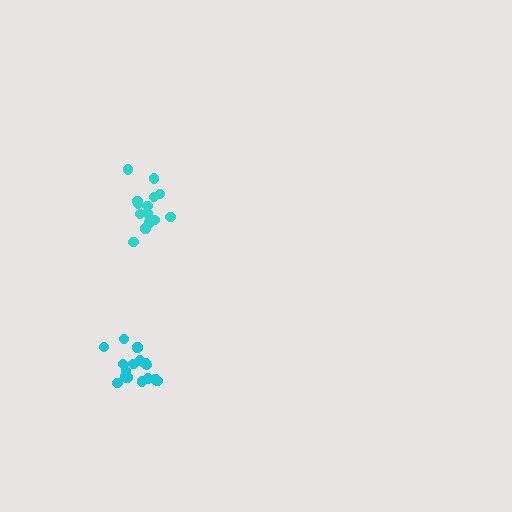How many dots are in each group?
Group 1: 17 dots, Group 2: 15 dots (32 total).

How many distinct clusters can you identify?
There are 2 distinct clusters.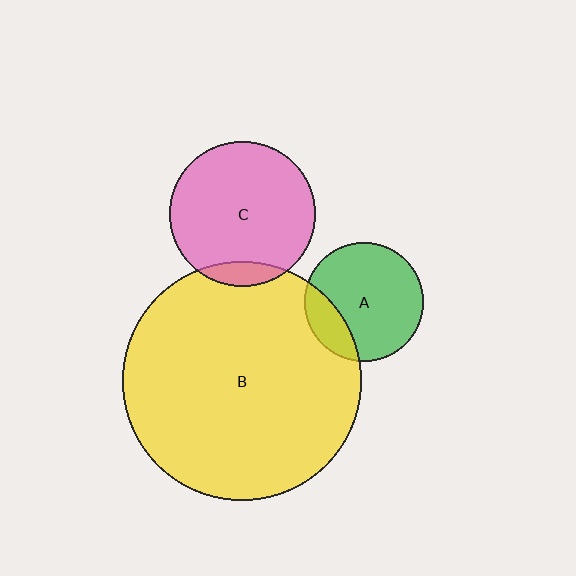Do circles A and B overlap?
Yes.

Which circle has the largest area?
Circle B (yellow).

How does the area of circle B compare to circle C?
Approximately 2.7 times.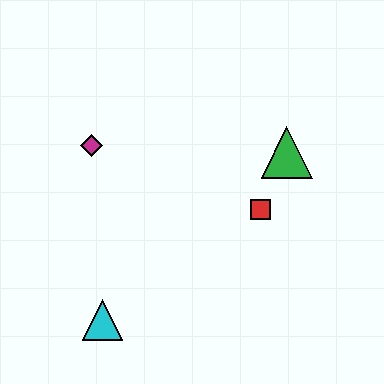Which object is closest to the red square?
The green triangle is closest to the red square.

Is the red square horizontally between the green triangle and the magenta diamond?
Yes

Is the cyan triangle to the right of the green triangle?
No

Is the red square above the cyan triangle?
Yes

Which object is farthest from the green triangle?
The cyan triangle is farthest from the green triangle.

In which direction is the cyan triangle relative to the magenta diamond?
The cyan triangle is below the magenta diamond.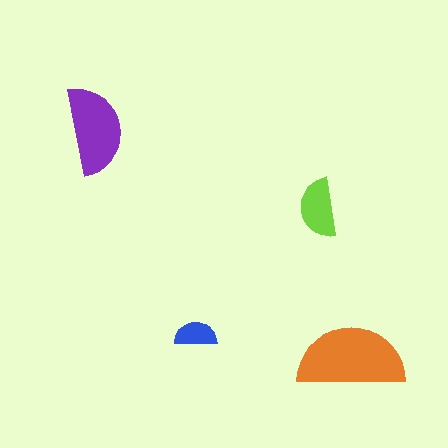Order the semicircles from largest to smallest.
the orange one, the purple one, the lime one, the blue one.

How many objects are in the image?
There are 4 objects in the image.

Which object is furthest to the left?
The purple semicircle is leftmost.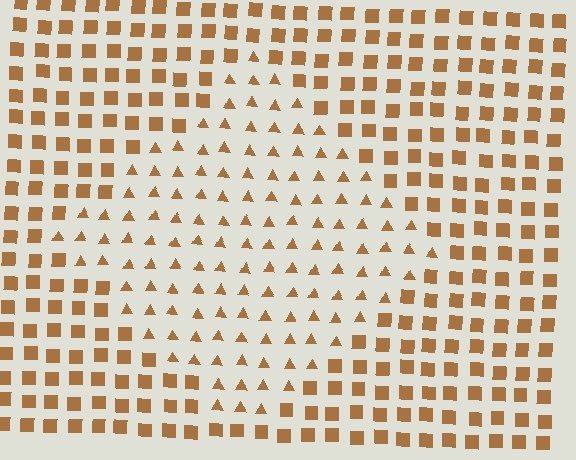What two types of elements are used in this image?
The image uses triangles inside the diamond region and squares outside it.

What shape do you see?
I see a diamond.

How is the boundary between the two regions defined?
The boundary is defined by a change in element shape: triangles inside vs. squares outside. All elements share the same color and spacing.